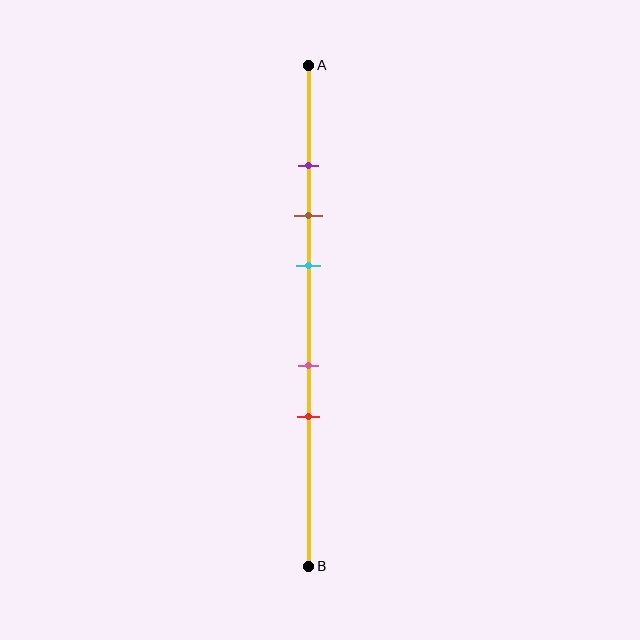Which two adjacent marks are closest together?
The purple and brown marks are the closest adjacent pair.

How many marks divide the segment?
There are 5 marks dividing the segment.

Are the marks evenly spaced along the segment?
No, the marks are not evenly spaced.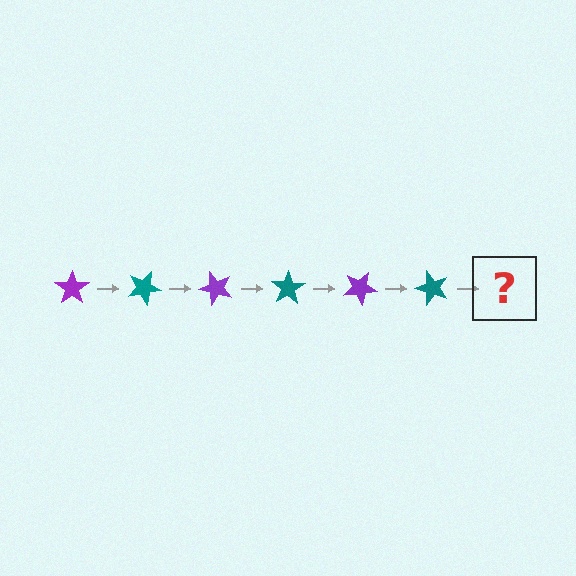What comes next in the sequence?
The next element should be a purple star, rotated 150 degrees from the start.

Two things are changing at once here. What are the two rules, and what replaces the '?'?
The two rules are that it rotates 25 degrees each step and the color cycles through purple and teal. The '?' should be a purple star, rotated 150 degrees from the start.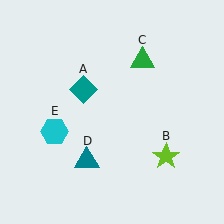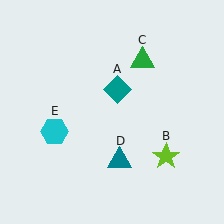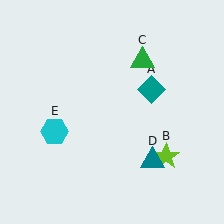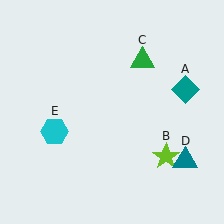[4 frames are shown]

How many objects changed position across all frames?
2 objects changed position: teal diamond (object A), teal triangle (object D).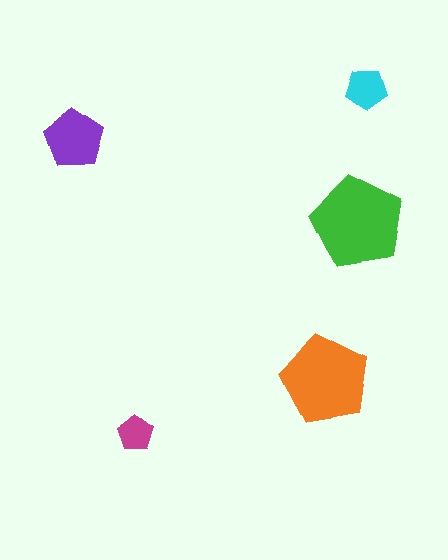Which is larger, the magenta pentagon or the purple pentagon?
The purple one.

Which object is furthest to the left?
The purple pentagon is leftmost.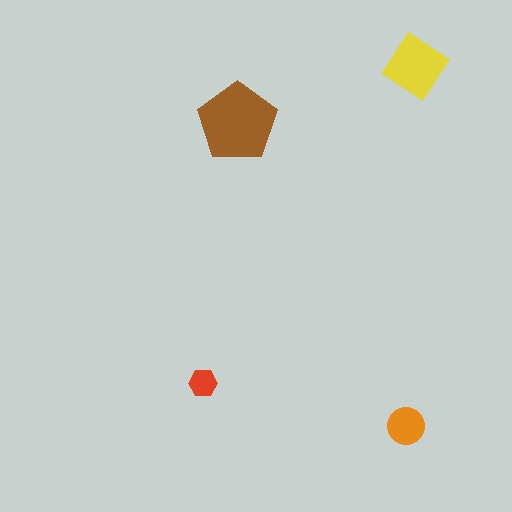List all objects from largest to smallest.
The brown pentagon, the yellow diamond, the orange circle, the red hexagon.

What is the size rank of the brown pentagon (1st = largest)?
1st.